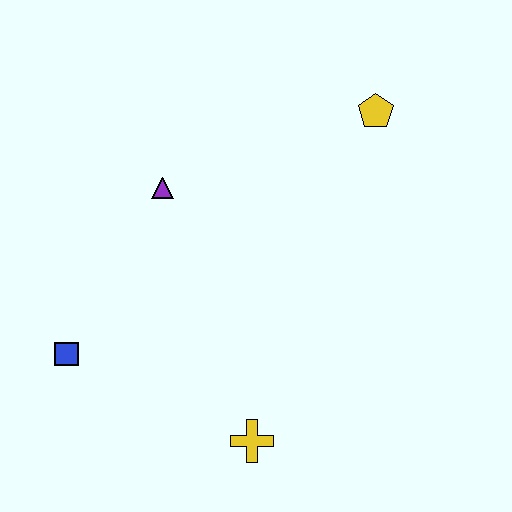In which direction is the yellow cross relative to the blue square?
The yellow cross is to the right of the blue square.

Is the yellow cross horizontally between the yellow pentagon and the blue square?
Yes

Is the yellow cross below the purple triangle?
Yes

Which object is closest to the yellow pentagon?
The purple triangle is closest to the yellow pentagon.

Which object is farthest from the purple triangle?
The yellow cross is farthest from the purple triangle.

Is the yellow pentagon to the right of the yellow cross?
Yes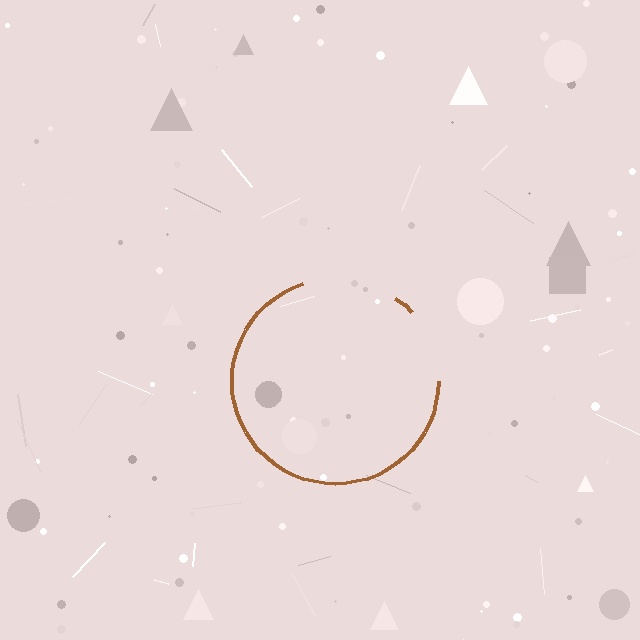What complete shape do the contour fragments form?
The contour fragments form a circle.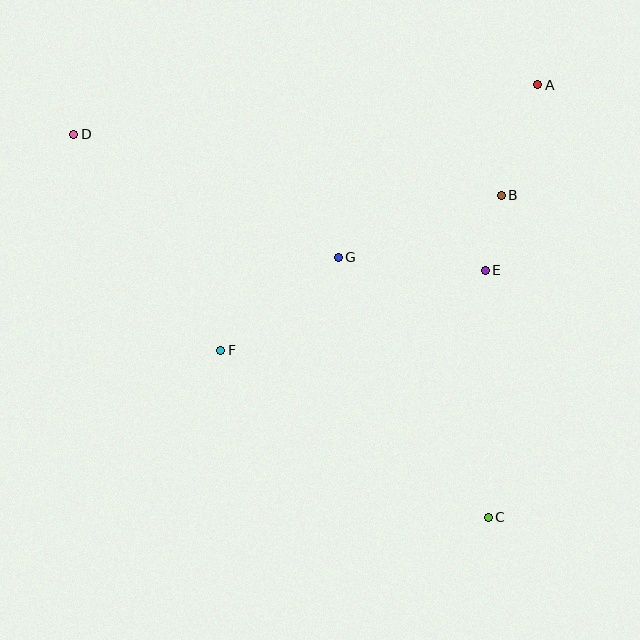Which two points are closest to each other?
Points B and E are closest to each other.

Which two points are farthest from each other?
Points C and D are farthest from each other.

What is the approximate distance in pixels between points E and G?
The distance between E and G is approximately 148 pixels.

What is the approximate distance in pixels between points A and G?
The distance between A and G is approximately 264 pixels.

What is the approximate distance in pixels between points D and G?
The distance between D and G is approximately 292 pixels.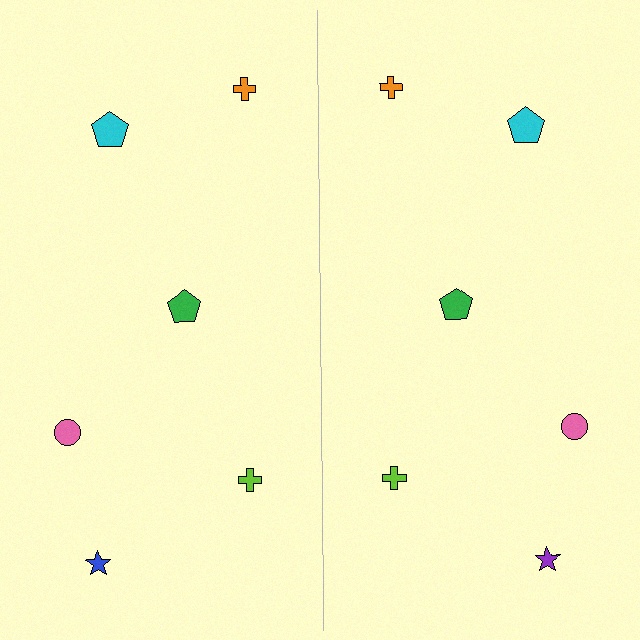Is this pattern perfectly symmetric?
No, the pattern is not perfectly symmetric. The purple star on the right side breaks the symmetry — its mirror counterpart is blue.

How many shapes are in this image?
There are 12 shapes in this image.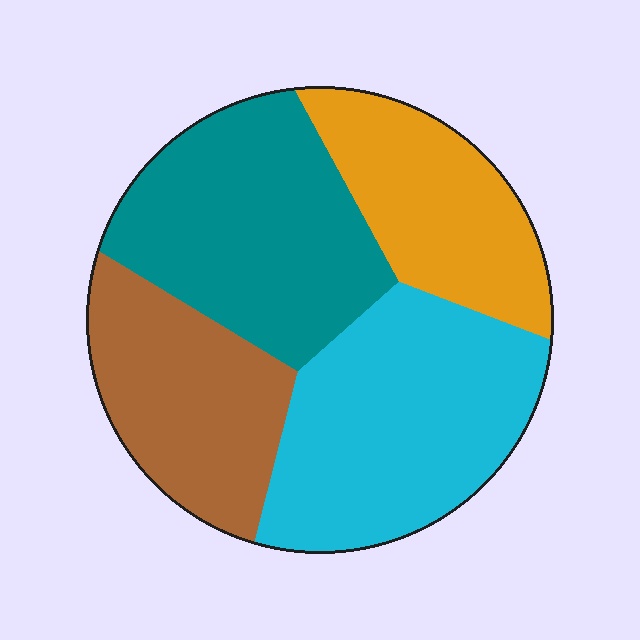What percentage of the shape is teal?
Teal takes up about one quarter (1/4) of the shape.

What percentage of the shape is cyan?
Cyan covers about 30% of the shape.